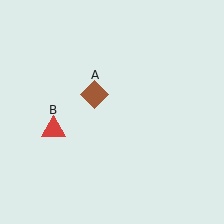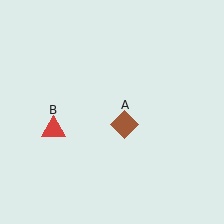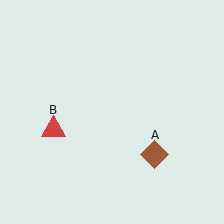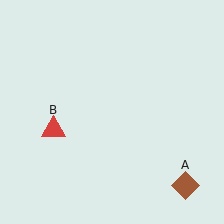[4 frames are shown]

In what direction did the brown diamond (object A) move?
The brown diamond (object A) moved down and to the right.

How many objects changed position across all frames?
1 object changed position: brown diamond (object A).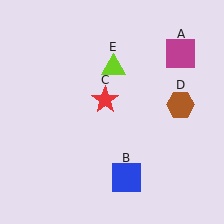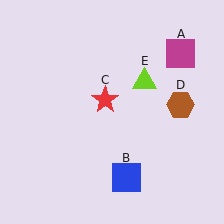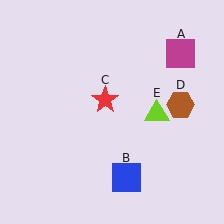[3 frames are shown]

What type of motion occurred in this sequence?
The lime triangle (object E) rotated clockwise around the center of the scene.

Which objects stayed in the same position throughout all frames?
Magenta square (object A) and blue square (object B) and red star (object C) and brown hexagon (object D) remained stationary.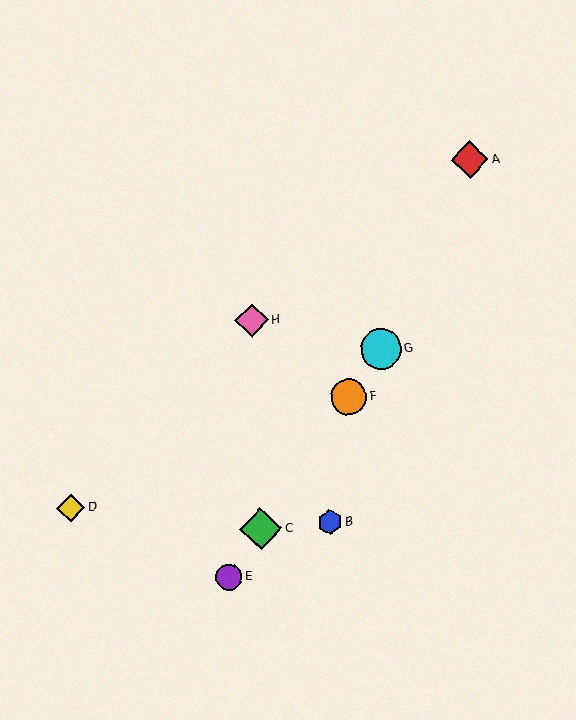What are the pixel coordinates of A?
Object A is at (470, 160).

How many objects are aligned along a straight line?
4 objects (C, E, F, G) are aligned along a straight line.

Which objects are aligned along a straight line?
Objects C, E, F, G are aligned along a straight line.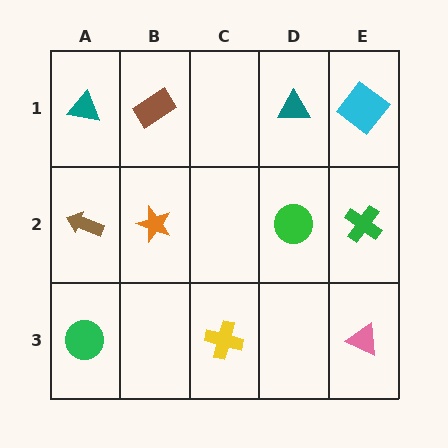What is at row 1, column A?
A teal triangle.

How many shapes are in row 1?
4 shapes.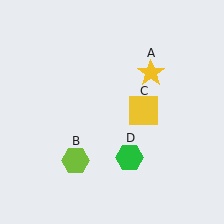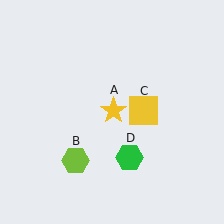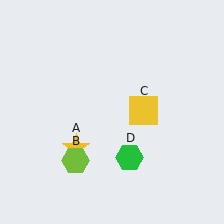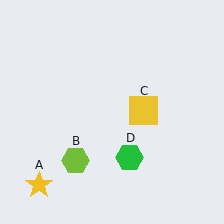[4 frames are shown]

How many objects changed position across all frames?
1 object changed position: yellow star (object A).